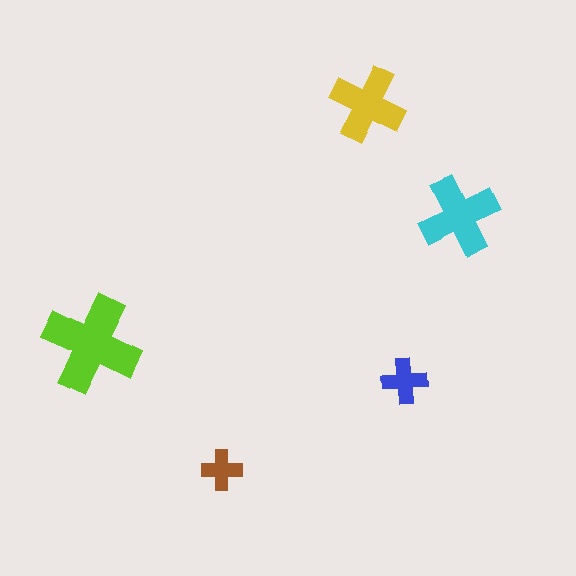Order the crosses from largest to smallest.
the lime one, the cyan one, the yellow one, the blue one, the brown one.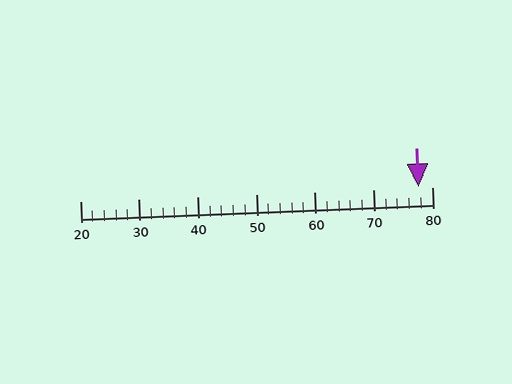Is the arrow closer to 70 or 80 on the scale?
The arrow is closer to 80.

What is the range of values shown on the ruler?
The ruler shows values from 20 to 80.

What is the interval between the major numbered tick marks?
The major tick marks are spaced 10 units apart.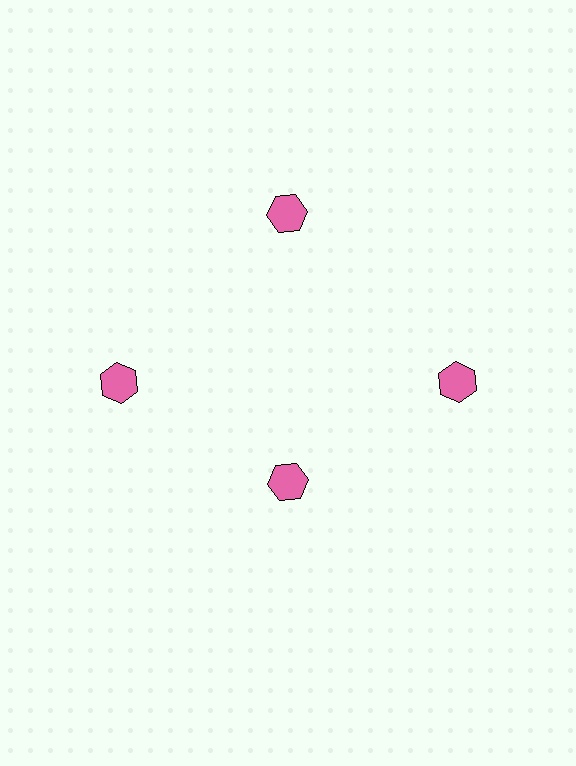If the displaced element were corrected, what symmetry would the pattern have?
It would have 4-fold rotational symmetry — the pattern would map onto itself every 90 degrees.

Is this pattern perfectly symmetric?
No. The 4 pink hexagons are arranged in a ring, but one element near the 6 o'clock position is pulled inward toward the center, breaking the 4-fold rotational symmetry.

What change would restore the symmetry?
The symmetry would be restored by moving it outward, back onto the ring so that all 4 hexagons sit at equal angles and equal distance from the center.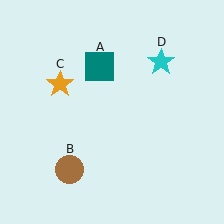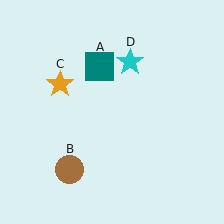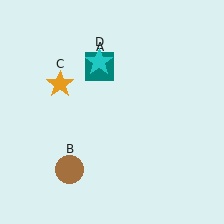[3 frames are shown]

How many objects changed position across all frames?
1 object changed position: cyan star (object D).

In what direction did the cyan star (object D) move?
The cyan star (object D) moved left.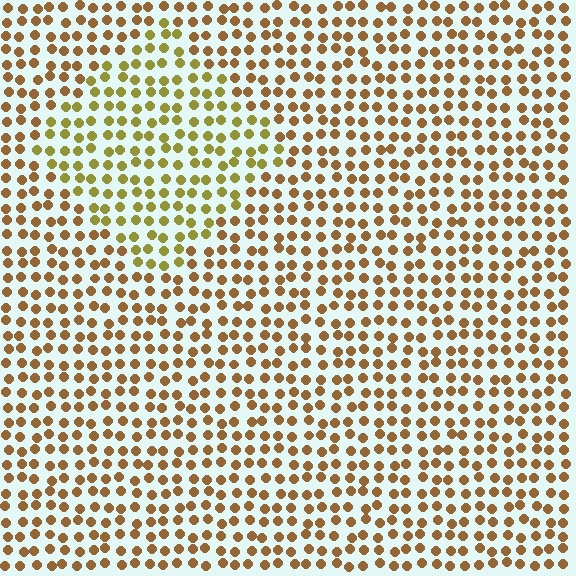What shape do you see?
I see a diamond.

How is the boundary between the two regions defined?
The boundary is defined purely by a slight shift in hue (about 31 degrees). Spacing, size, and orientation are identical on both sides.